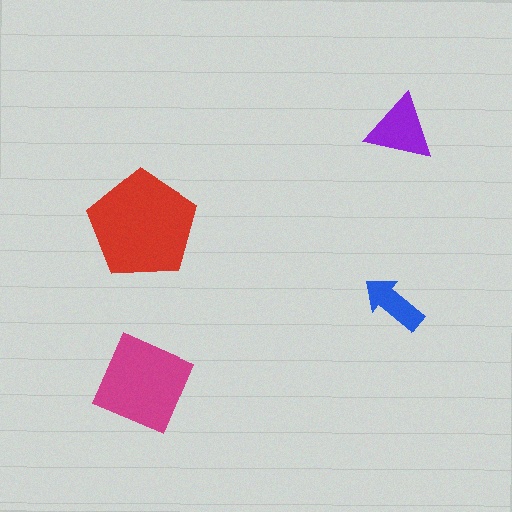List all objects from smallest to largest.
The blue arrow, the purple triangle, the magenta square, the red pentagon.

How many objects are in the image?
There are 4 objects in the image.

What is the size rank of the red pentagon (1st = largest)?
1st.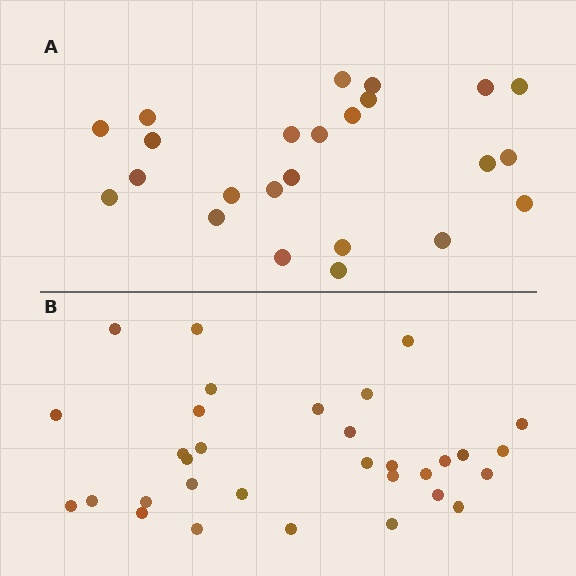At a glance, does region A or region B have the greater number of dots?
Region B (the bottom region) has more dots.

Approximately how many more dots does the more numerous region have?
Region B has roughly 8 or so more dots than region A.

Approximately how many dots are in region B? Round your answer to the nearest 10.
About 30 dots. (The exact count is 32, which rounds to 30.)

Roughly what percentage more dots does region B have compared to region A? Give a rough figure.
About 35% more.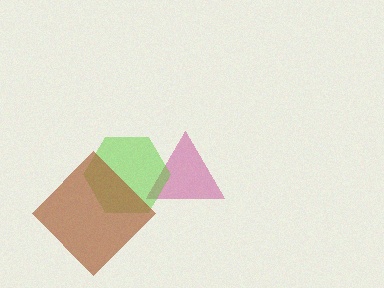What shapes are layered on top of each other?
The layered shapes are: a magenta triangle, a lime hexagon, a brown diamond.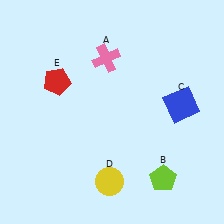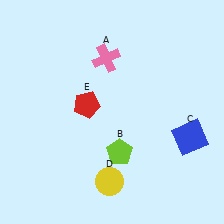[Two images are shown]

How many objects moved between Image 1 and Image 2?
3 objects moved between the two images.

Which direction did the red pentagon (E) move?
The red pentagon (E) moved right.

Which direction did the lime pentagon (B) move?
The lime pentagon (B) moved left.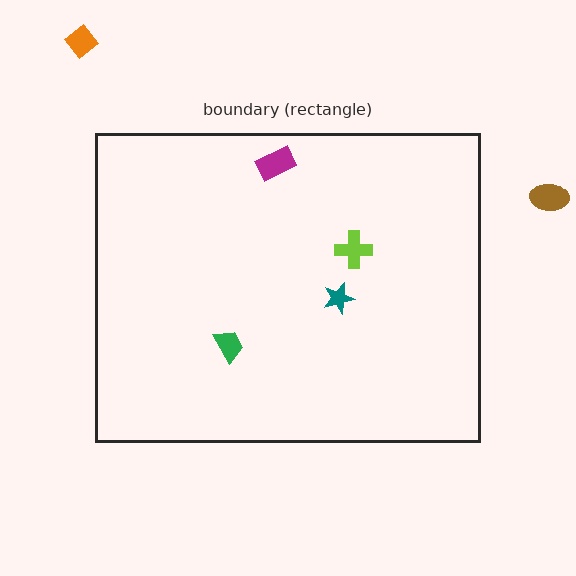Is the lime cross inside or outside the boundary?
Inside.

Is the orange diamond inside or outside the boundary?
Outside.